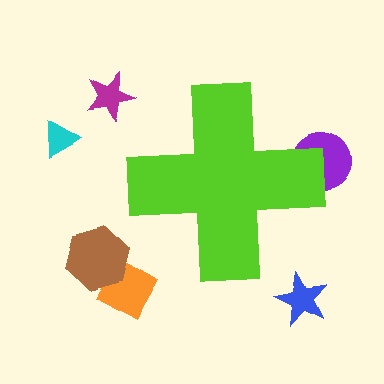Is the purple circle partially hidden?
Yes, the purple circle is partially hidden behind the lime cross.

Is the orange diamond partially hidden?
No, the orange diamond is fully visible.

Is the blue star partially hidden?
No, the blue star is fully visible.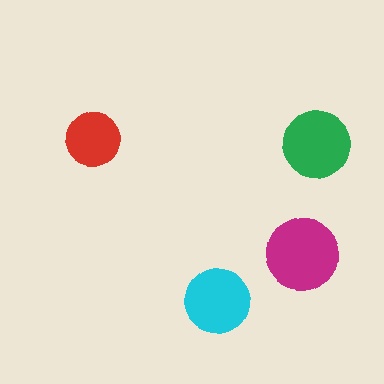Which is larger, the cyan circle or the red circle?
The cyan one.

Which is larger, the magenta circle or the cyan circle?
The magenta one.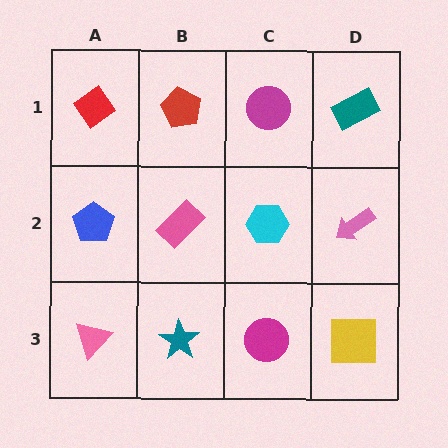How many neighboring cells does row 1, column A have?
2.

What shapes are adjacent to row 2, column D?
A teal rectangle (row 1, column D), a yellow square (row 3, column D), a cyan hexagon (row 2, column C).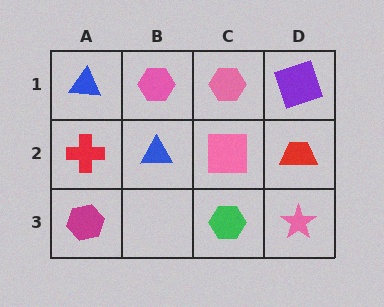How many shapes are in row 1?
4 shapes.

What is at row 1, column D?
A purple square.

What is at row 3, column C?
A green hexagon.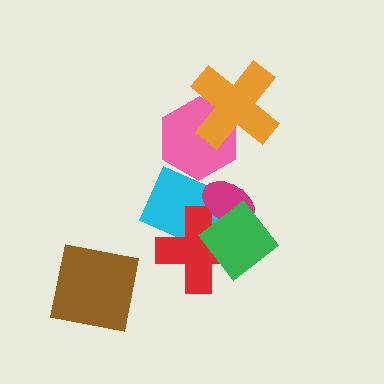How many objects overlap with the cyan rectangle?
4 objects overlap with the cyan rectangle.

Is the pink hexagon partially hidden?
Yes, it is partially covered by another shape.